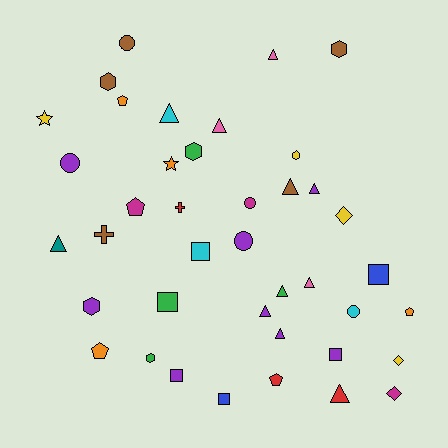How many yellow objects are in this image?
There are 4 yellow objects.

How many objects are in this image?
There are 40 objects.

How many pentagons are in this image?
There are 5 pentagons.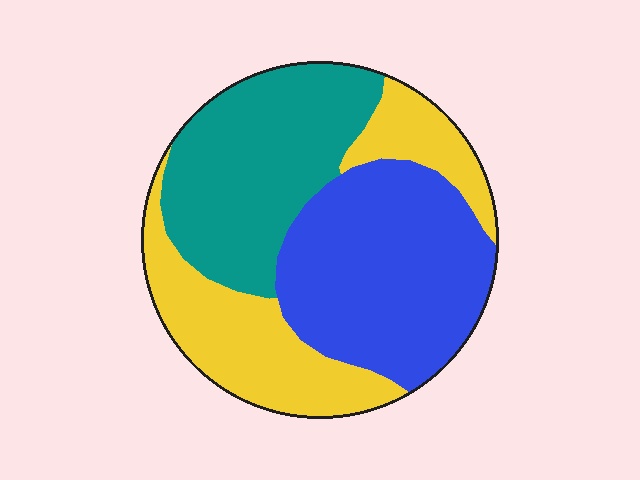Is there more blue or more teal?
Blue.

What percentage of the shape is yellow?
Yellow takes up about one third (1/3) of the shape.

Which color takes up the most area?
Blue, at roughly 35%.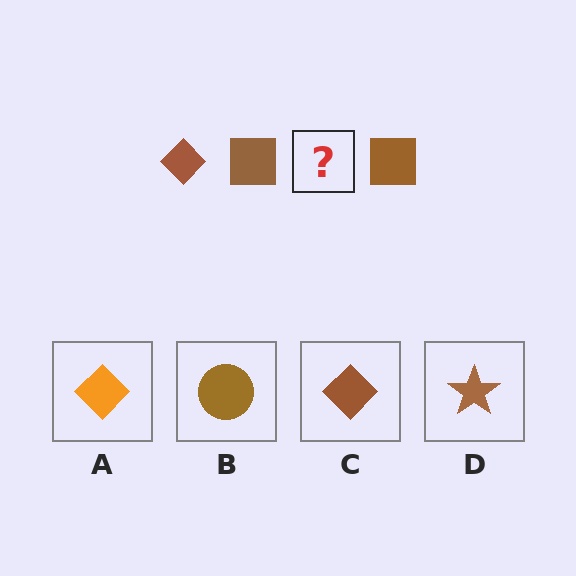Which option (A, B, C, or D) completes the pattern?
C.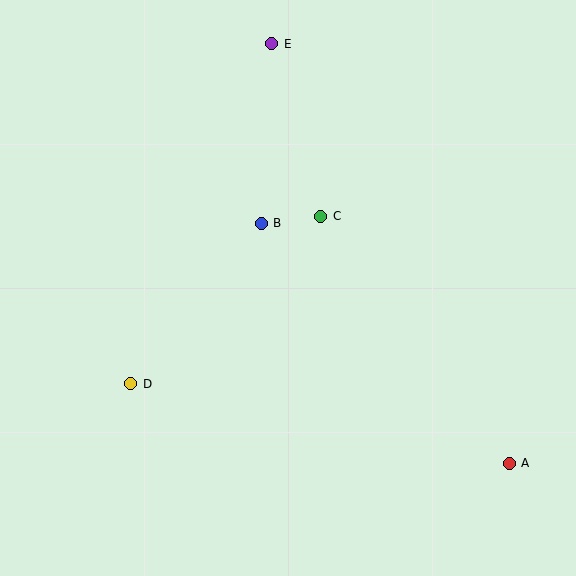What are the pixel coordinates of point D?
Point D is at (131, 384).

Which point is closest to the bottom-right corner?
Point A is closest to the bottom-right corner.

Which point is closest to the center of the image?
Point B at (261, 223) is closest to the center.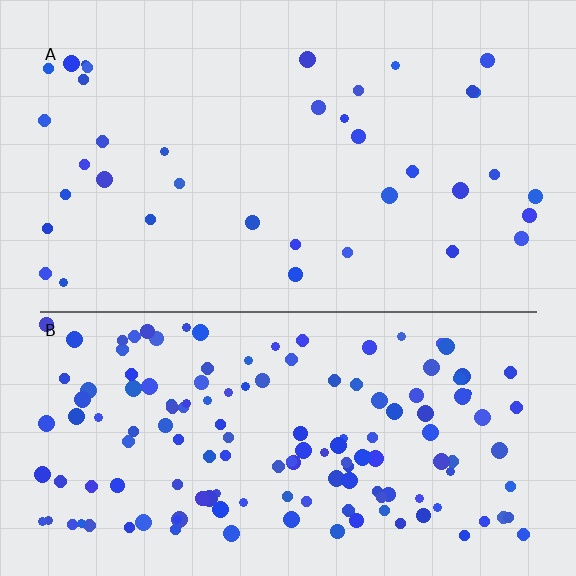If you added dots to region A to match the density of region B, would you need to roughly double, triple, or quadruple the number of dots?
Approximately quadruple.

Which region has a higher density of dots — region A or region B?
B (the bottom).